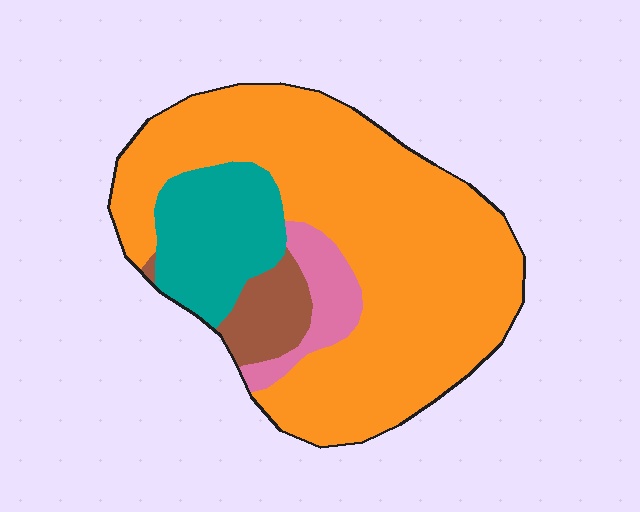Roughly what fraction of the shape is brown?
Brown takes up about one tenth (1/10) of the shape.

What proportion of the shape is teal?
Teal covers around 15% of the shape.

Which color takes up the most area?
Orange, at roughly 70%.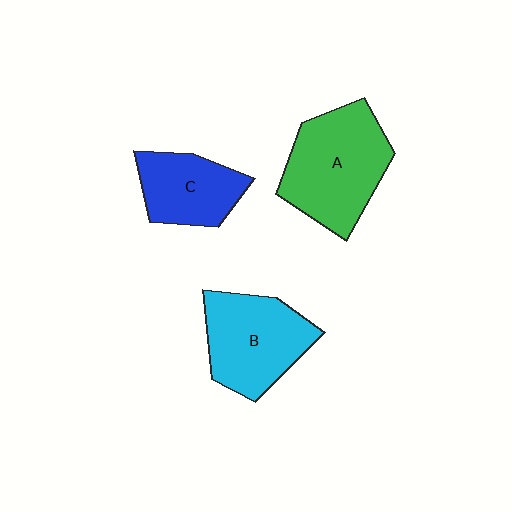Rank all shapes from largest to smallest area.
From largest to smallest: A (green), B (cyan), C (blue).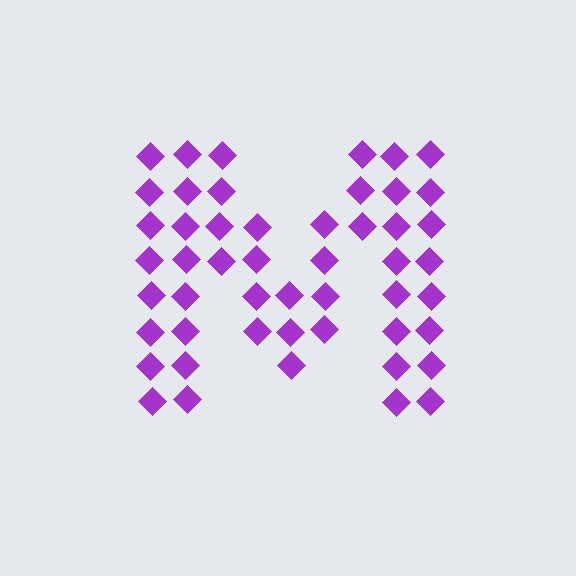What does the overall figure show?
The overall figure shows the letter M.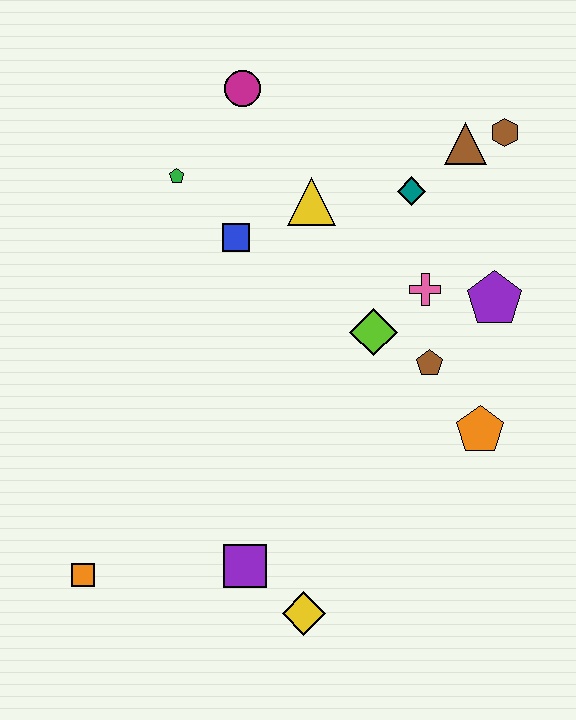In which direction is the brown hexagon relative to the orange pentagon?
The brown hexagon is above the orange pentagon.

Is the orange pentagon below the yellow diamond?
No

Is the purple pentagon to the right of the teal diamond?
Yes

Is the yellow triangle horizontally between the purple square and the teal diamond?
Yes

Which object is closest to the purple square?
The yellow diamond is closest to the purple square.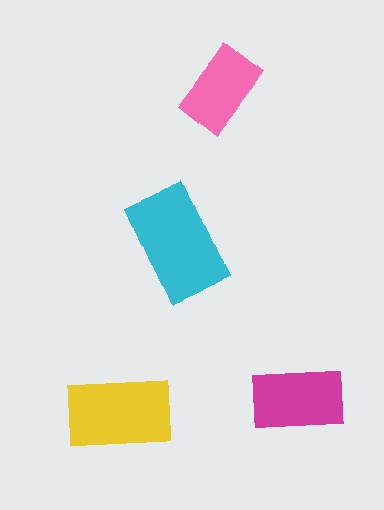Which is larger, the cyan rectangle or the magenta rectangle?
The cyan one.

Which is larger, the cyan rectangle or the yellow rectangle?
The cyan one.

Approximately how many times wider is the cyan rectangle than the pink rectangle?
About 1.5 times wider.